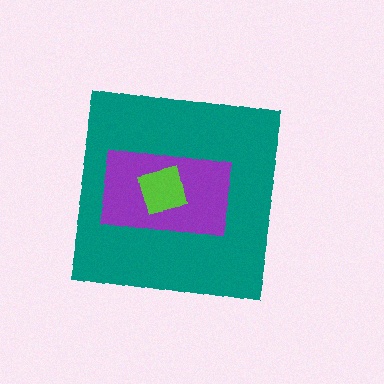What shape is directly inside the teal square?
The purple rectangle.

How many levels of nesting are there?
3.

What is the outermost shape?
The teal square.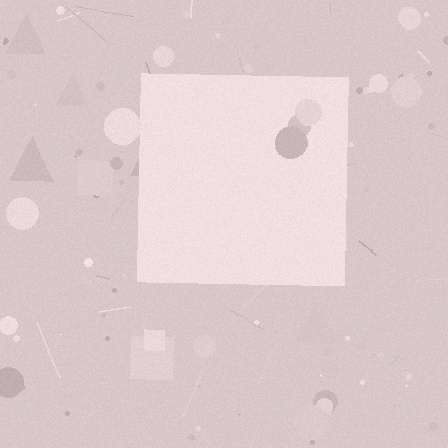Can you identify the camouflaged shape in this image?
The camouflaged shape is a square.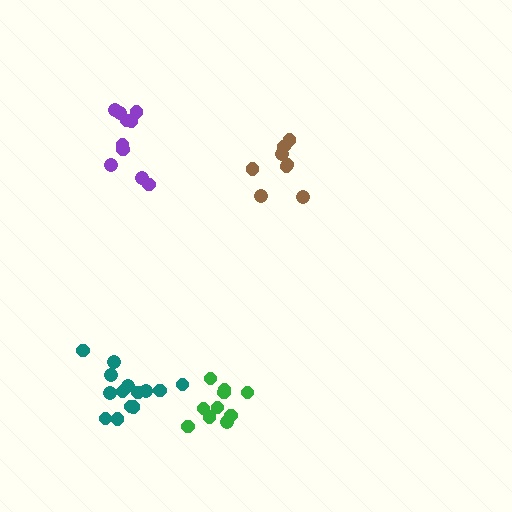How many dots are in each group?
Group 1: 10 dots, Group 2: 10 dots, Group 3: 14 dots, Group 4: 8 dots (42 total).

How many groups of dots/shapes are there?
There are 4 groups.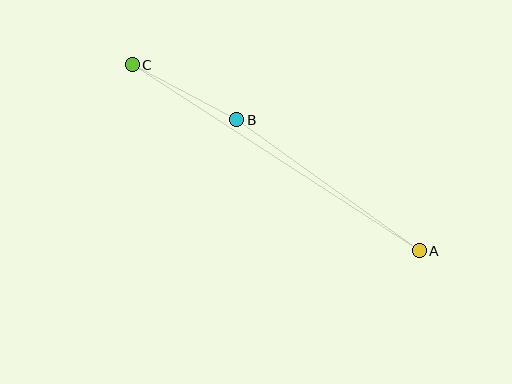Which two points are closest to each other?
Points B and C are closest to each other.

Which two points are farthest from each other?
Points A and C are farthest from each other.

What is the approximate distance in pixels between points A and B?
The distance between A and B is approximately 224 pixels.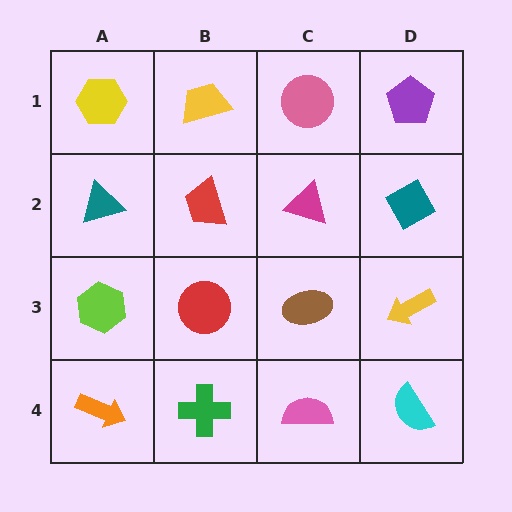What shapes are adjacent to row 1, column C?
A magenta triangle (row 2, column C), a yellow trapezoid (row 1, column B), a purple pentagon (row 1, column D).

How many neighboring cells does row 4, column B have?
3.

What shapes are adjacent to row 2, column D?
A purple pentagon (row 1, column D), a yellow arrow (row 3, column D), a magenta triangle (row 2, column C).